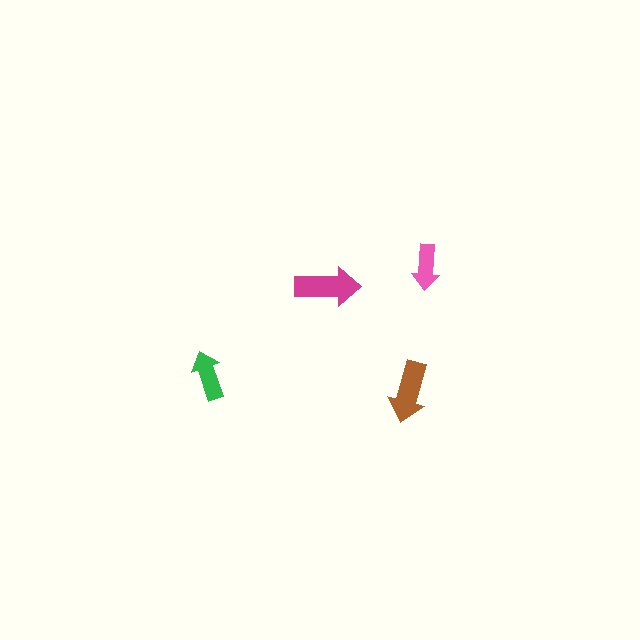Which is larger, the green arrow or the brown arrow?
The brown one.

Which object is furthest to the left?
The green arrow is leftmost.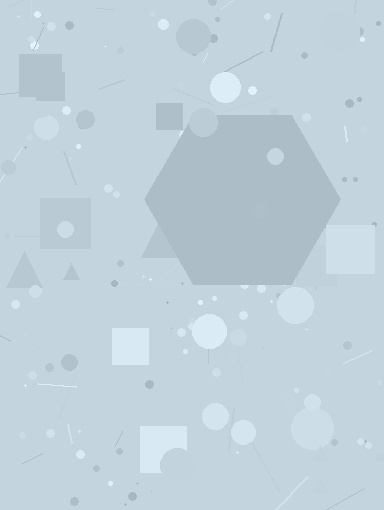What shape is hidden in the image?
A hexagon is hidden in the image.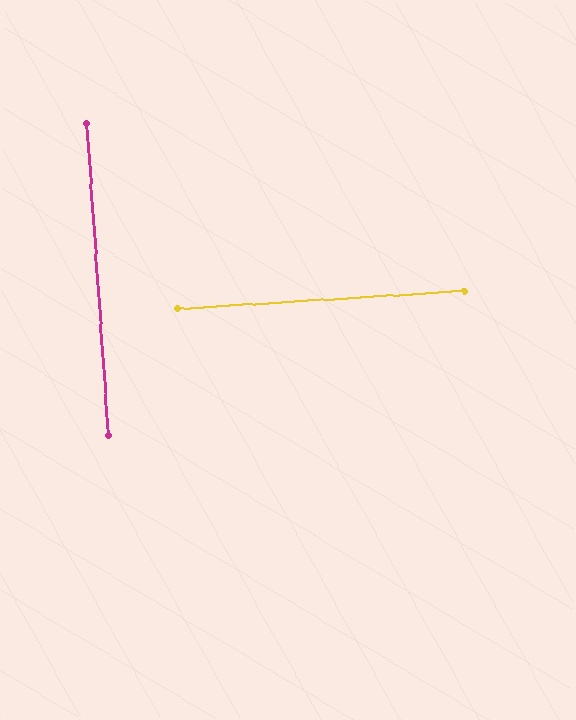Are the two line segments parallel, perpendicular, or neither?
Perpendicular — they meet at approximately 90°.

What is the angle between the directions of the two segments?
Approximately 90 degrees.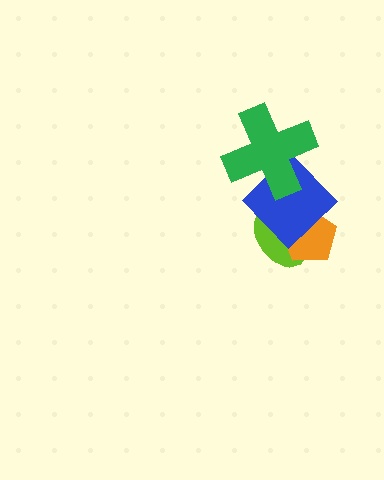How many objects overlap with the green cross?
1 object overlaps with the green cross.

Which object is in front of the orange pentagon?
The blue diamond is in front of the orange pentagon.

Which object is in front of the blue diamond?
The green cross is in front of the blue diamond.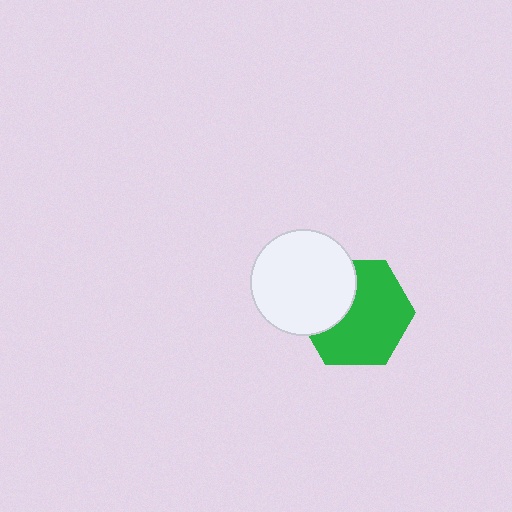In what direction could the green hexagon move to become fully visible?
The green hexagon could move toward the lower-right. That would shift it out from behind the white circle entirely.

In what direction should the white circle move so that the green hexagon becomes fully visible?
The white circle should move toward the upper-left. That is the shortest direction to clear the overlap and leave the green hexagon fully visible.